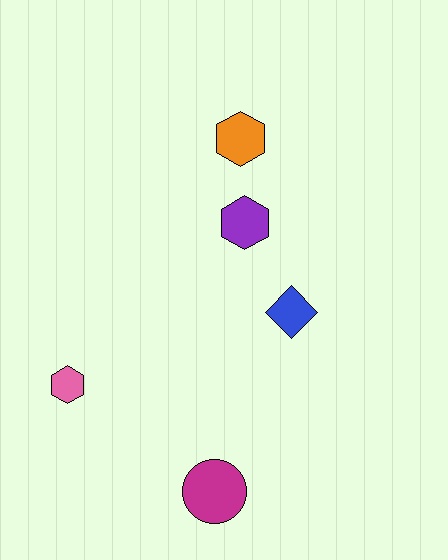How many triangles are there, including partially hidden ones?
There are no triangles.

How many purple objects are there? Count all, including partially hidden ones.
There is 1 purple object.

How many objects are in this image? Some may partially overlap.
There are 5 objects.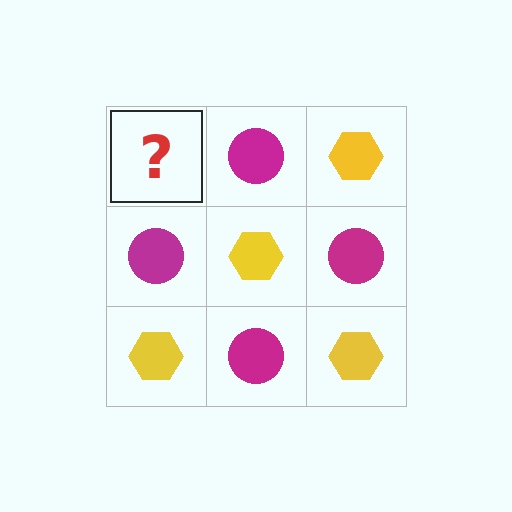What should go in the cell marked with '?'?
The missing cell should contain a yellow hexagon.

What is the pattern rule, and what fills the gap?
The rule is that it alternates yellow hexagon and magenta circle in a checkerboard pattern. The gap should be filled with a yellow hexagon.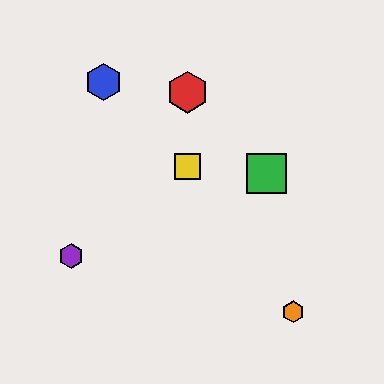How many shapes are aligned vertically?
2 shapes (the red hexagon, the yellow square) are aligned vertically.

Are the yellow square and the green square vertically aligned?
No, the yellow square is at x≈187 and the green square is at x≈266.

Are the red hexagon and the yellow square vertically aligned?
Yes, both are at x≈187.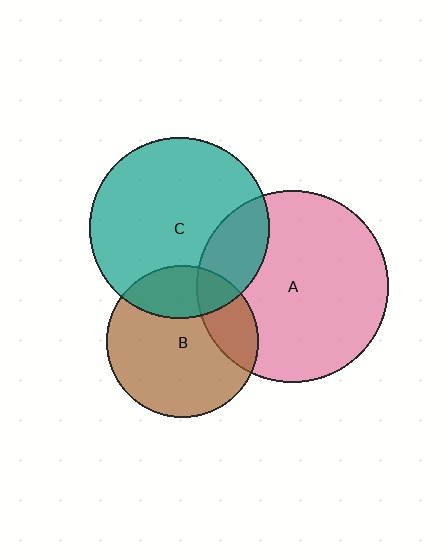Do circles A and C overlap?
Yes.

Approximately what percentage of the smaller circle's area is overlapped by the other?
Approximately 20%.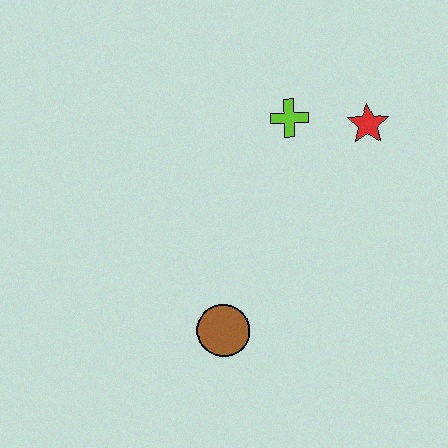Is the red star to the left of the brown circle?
No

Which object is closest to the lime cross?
The red star is closest to the lime cross.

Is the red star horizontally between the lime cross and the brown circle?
No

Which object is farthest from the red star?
The brown circle is farthest from the red star.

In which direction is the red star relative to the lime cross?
The red star is to the right of the lime cross.